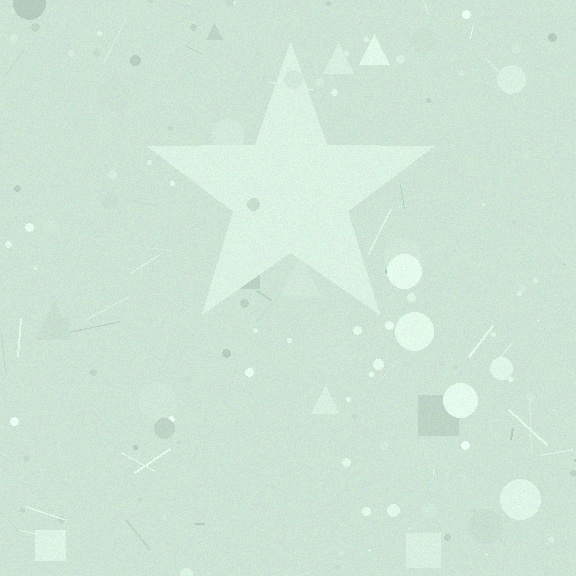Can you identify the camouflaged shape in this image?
The camouflaged shape is a star.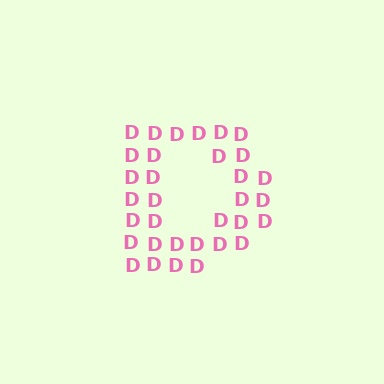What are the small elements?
The small elements are letter D's.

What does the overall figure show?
The overall figure shows the letter D.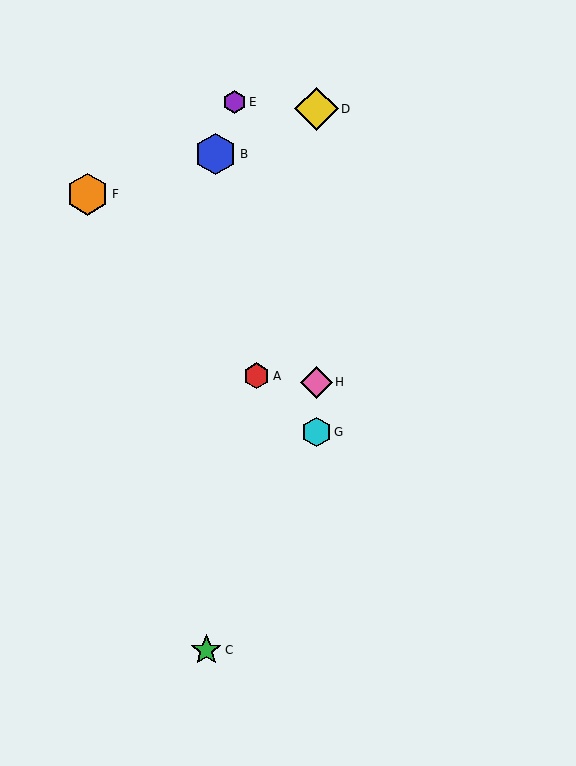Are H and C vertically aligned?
No, H is at x≈316 and C is at x≈206.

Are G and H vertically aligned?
Yes, both are at x≈316.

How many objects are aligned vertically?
3 objects (D, G, H) are aligned vertically.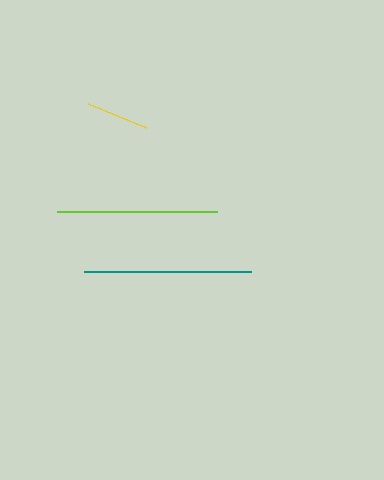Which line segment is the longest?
The teal line is the longest at approximately 167 pixels.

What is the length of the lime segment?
The lime segment is approximately 160 pixels long.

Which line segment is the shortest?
The yellow line is the shortest at approximately 63 pixels.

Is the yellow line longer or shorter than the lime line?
The lime line is longer than the yellow line.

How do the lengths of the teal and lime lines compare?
The teal and lime lines are approximately the same length.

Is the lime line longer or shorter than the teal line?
The teal line is longer than the lime line.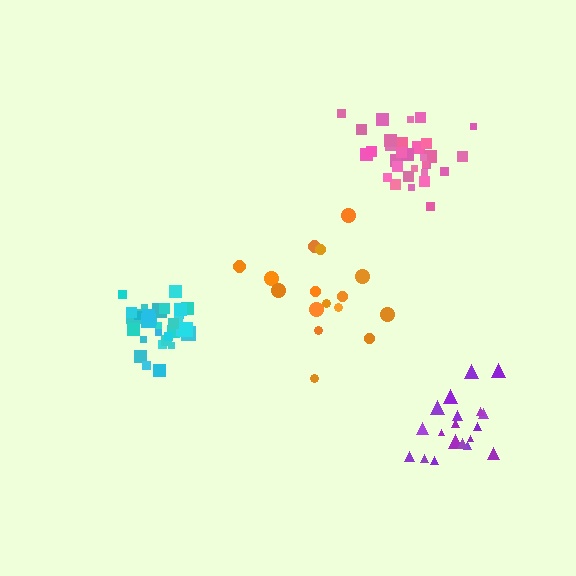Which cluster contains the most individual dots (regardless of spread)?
Cyan (31).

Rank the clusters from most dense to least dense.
cyan, pink, purple, orange.